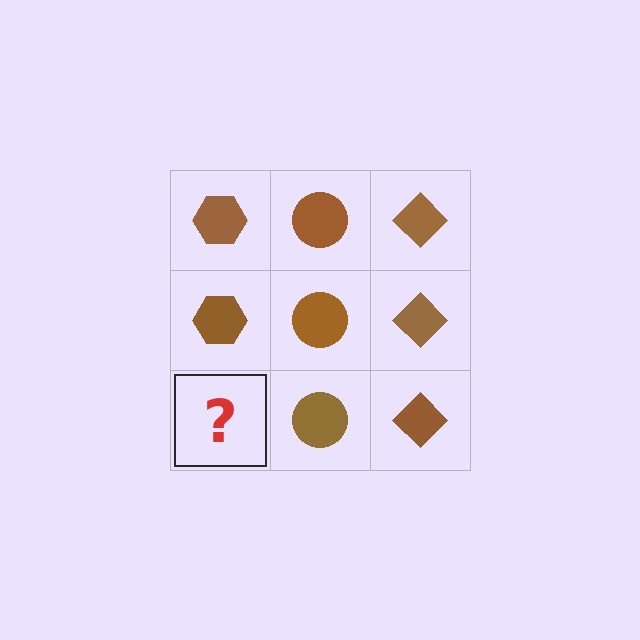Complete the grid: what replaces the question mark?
The question mark should be replaced with a brown hexagon.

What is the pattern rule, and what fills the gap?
The rule is that each column has a consistent shape. The gap should be filled with a brown hexagon.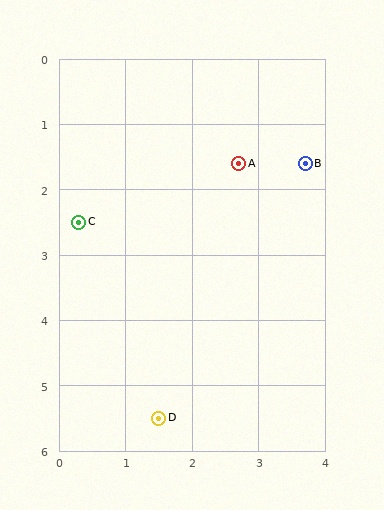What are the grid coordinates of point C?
Point C is at approximately (0.3, 2.5).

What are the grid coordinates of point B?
Point B is at approximately (3.7, 1.6).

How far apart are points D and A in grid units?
Points D and A are about 4.1 grid units apart.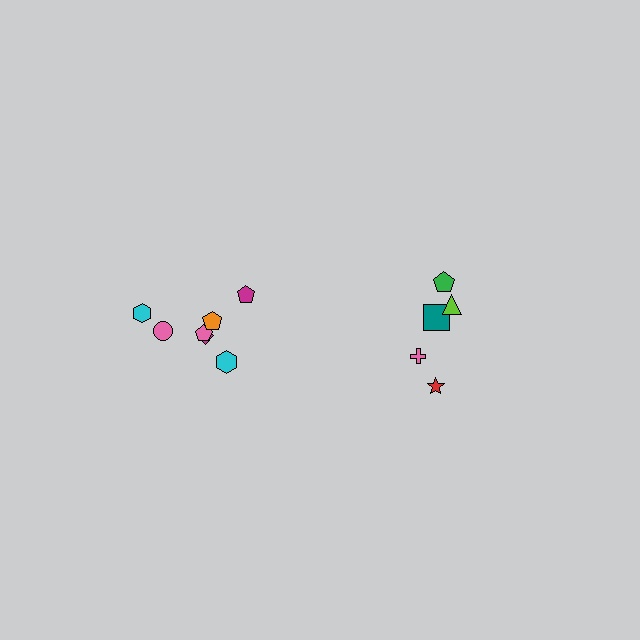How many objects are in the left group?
There are 7 objects.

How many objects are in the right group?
There are 5 objects.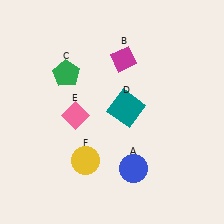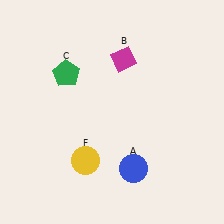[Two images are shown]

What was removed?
The pink diamond (E), the teal square (D) were removed in Image 2.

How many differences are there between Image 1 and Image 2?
There are 2 differences between the two images.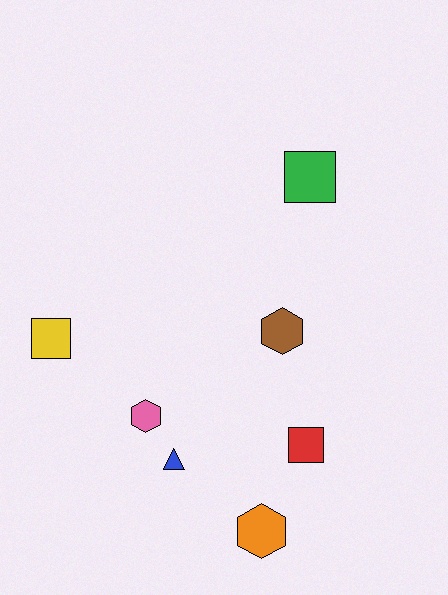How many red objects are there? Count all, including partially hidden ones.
There is 1 red object.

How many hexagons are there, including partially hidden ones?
There are 3 hexagons.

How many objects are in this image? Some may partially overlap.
There are 7 objects.